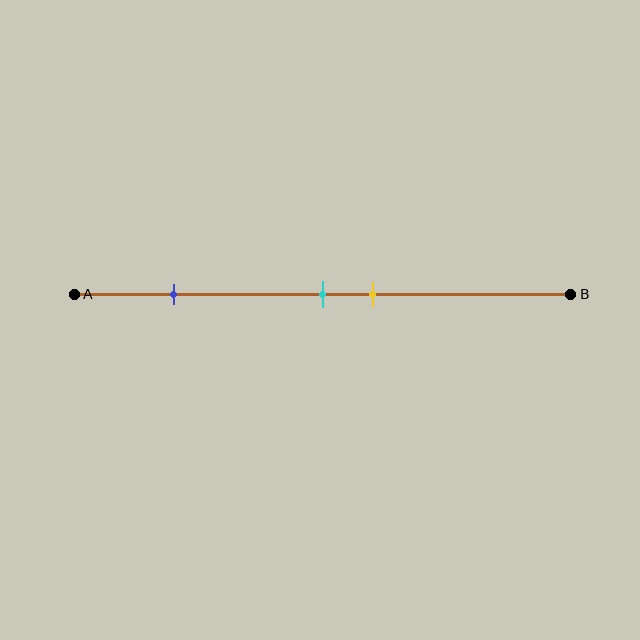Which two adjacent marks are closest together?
The cyan and yellow marks are the closest adjacent pair.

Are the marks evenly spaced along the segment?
No, the marks are not evenly spaced.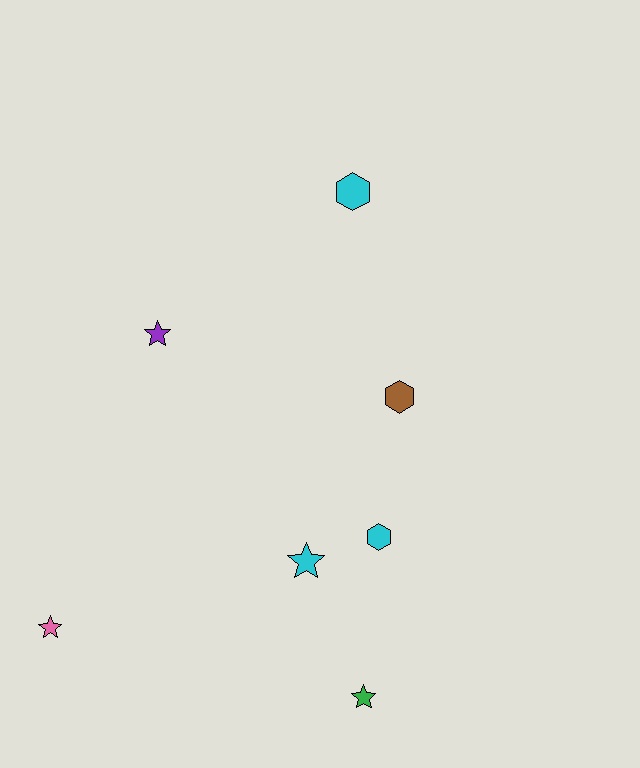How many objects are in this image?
There are 7 objects.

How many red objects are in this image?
There are no red objects.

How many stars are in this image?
There are 4 stars.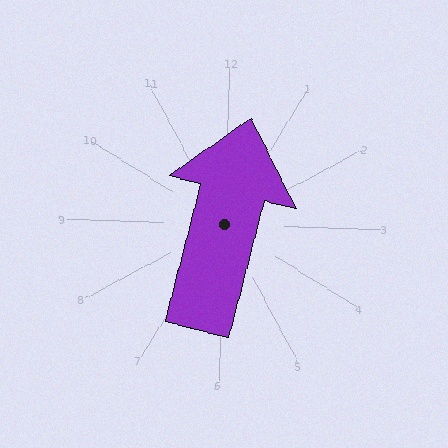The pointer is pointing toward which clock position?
Roughly 12 o'clock.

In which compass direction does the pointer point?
North.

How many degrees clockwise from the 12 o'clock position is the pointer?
Approximately 13 degrees.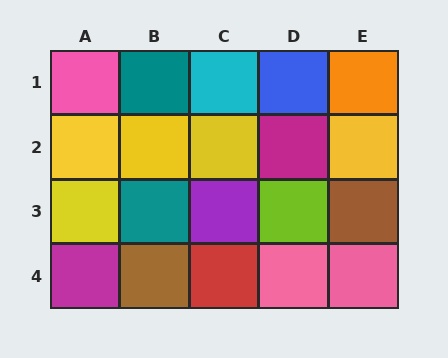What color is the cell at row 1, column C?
Cyan.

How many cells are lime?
1 cell is lime.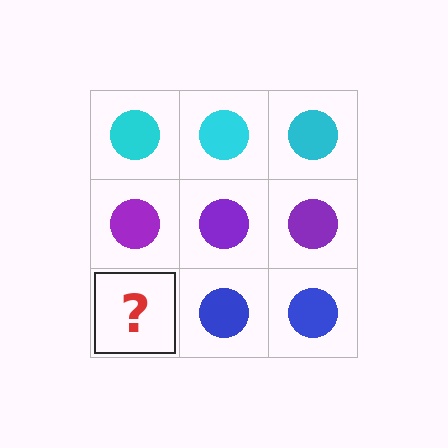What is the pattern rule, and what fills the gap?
The rule is that each row has a consistent color. The gap should be filled with a blue circle.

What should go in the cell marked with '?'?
The missing cell should contain a blue circle.